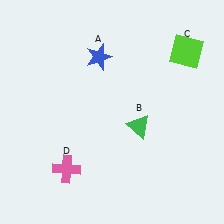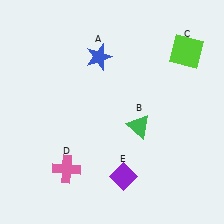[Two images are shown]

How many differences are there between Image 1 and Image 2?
There is 1 difference between the two images.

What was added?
A purple diamond (E) was added in Image 2.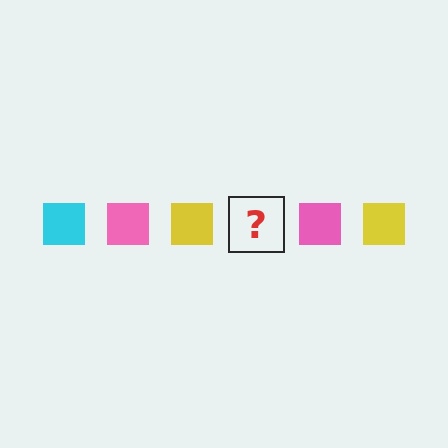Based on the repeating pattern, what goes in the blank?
The blank should be a cyan square.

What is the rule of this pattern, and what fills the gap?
The rule is that the pattern cycles through cyan, pink, yellow squares. The gap should be filled with a cyan square.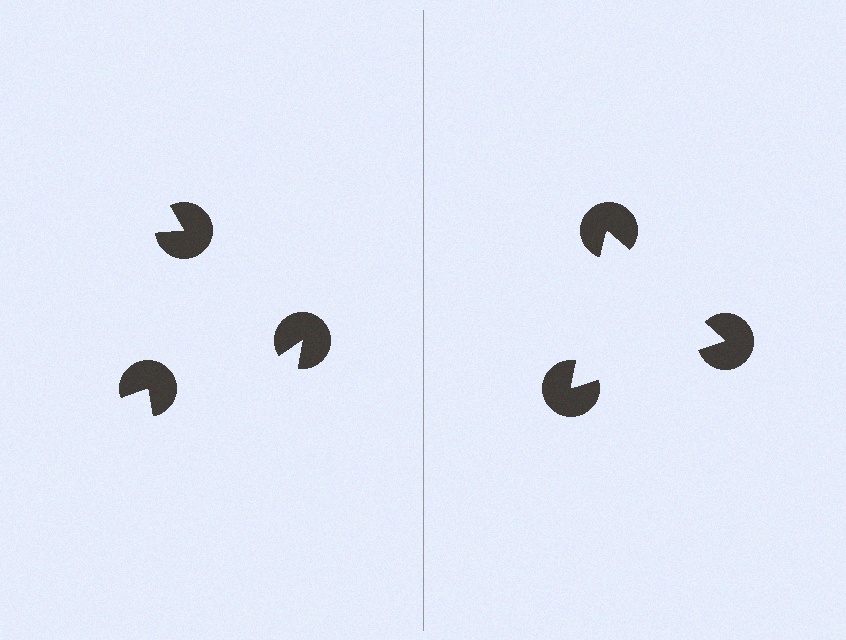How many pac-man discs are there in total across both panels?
6 — 3 on each side.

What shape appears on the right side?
An illusory triangle.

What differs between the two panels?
The pac-man discs are positioned identically on both sides; only the wedge orientations differ. On the right they align to a triangle; on the left they are misaligned.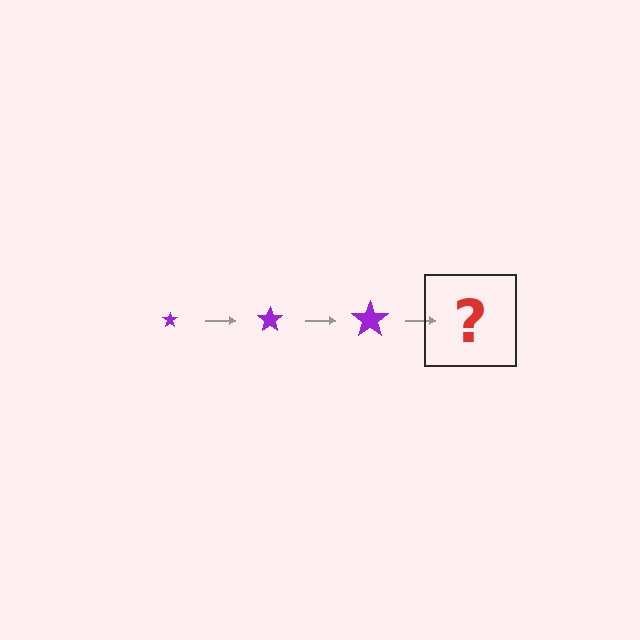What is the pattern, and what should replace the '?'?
The pattern is that the star gets progressively larger each step. The '?' should be a purple star, larger than the previous one.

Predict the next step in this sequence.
The next step is a purple star, larger than the previous one.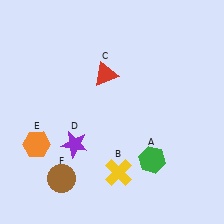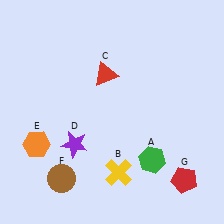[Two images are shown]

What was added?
A red pentagon (G) was added in Image 2.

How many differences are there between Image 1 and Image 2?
There is 1 difference between the two images.